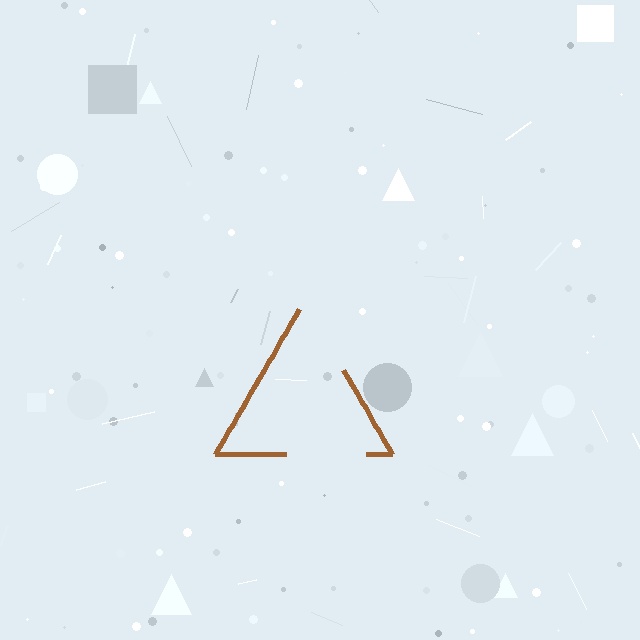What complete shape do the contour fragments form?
The contour fragments form a triangle.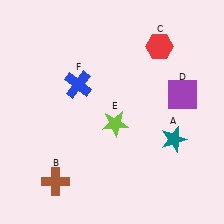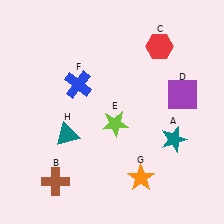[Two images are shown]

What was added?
An orange star (G), a teal triangle (H) were added in Image 2.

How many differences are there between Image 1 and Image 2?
There are 2 differences between the two images.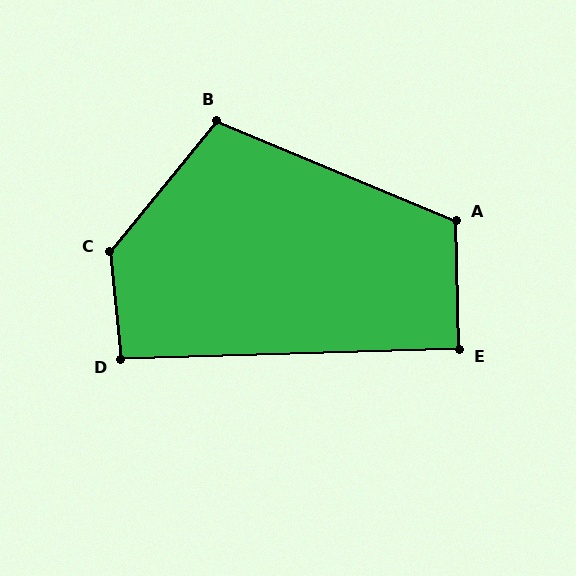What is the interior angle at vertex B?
Approximately 107 degrees (obtuse).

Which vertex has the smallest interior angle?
E, at approximately 91 degrees.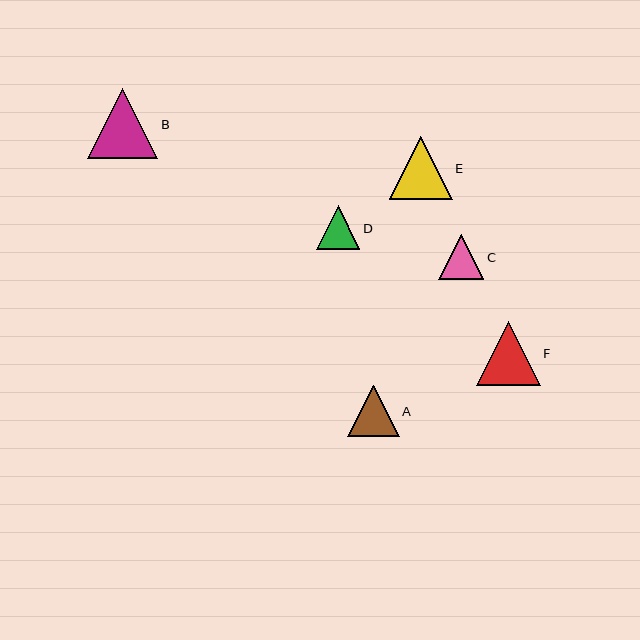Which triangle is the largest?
Triangle B is the largest with a size of approximately 70 pixels.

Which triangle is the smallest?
Triangle D is the smallest with a size of approximately 44 pixels.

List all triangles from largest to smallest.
From largest to smallest: B, F, E, A, C, D.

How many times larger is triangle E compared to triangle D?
Triangle E is approximately 1.4 times the size of triangle D.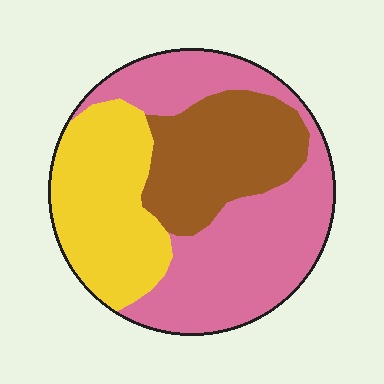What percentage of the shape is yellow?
Yellow takes up about one quarter (1/4) of the shape.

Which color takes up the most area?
Pink, at roughly 45%.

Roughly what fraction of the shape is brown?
Brown takes up about one quarter (1/4) of the shape.